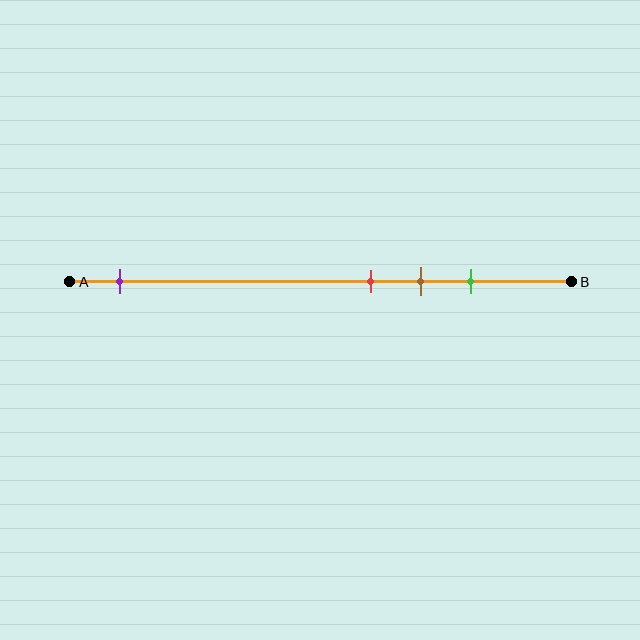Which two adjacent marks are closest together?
The red and brown marks are the closest adjacent pair.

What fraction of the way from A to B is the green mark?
The green mark is approximately 80% (0.8) of the way from A to B.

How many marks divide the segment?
There are 4 marks dividing the segment.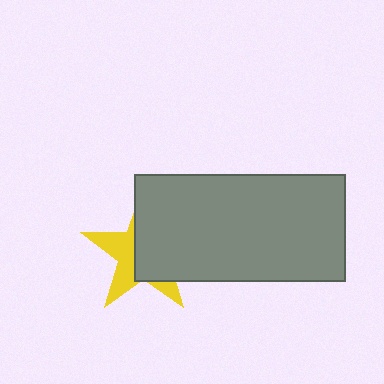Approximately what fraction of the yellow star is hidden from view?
Roughly 58% of the yellow star is hidden behind the gray rectangle.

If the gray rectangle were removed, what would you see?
You would see the complete yellow star.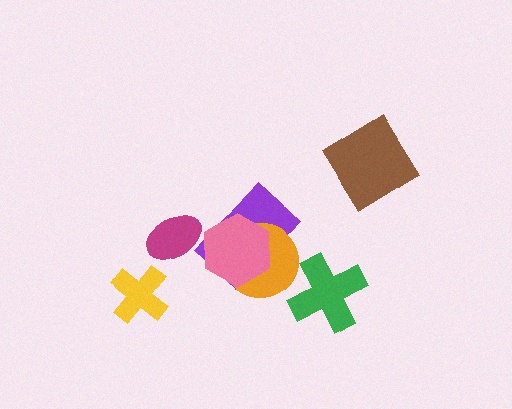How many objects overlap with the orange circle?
2 objects overlap with the orange circle.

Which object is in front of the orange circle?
The pink hexagon is in front of the orange circle.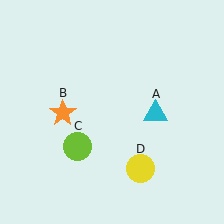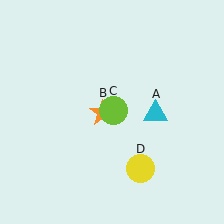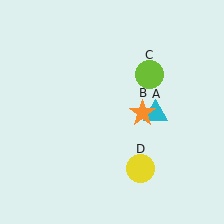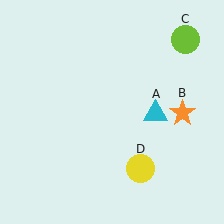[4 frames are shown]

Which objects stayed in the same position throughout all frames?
Cyan triangle (object A) and yellow circle (object D) remained stationary.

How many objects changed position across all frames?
2 objects changed position: orange star (object B), lime circle (object C).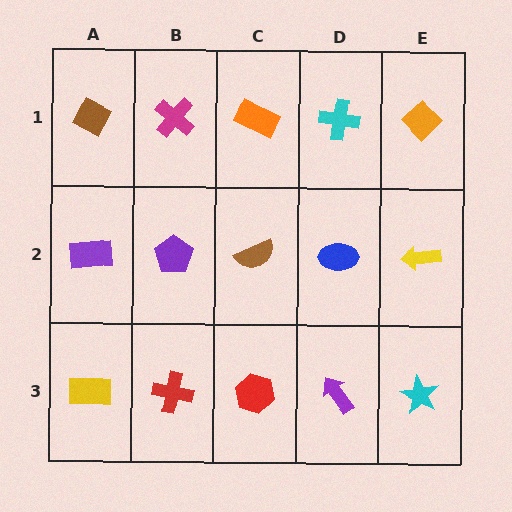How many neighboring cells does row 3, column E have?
2.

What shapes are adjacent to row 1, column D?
A blue ellipse (row 2, column D), an orange rectangle (row 1, column C), an orange diamond (row 1, column E).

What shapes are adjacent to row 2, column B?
A magenta cross (row 1, column B), a red cross (row 3, column B), a purple rectangle (row 2, column A), a brown semicircle (row 2, column C).